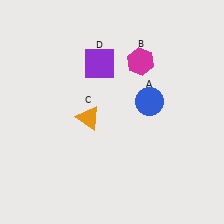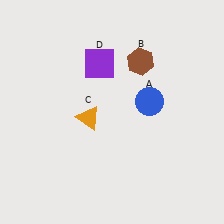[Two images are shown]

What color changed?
The hexagon (B) changed from magenta in Image 1 to brown in Image 2.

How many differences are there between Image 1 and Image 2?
There is 1 difference between the two images.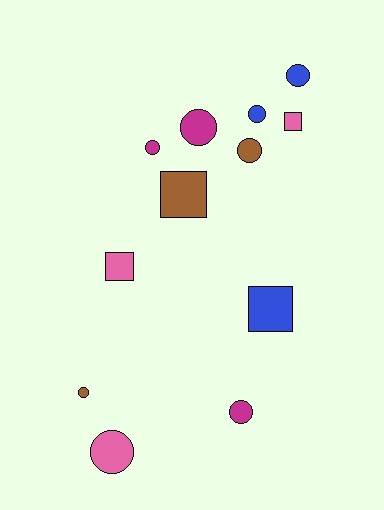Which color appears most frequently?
Brown, with 3 objects.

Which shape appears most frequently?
Circle, with 8 objects.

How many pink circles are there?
There is 1 pink circle.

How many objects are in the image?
There are 12 objects.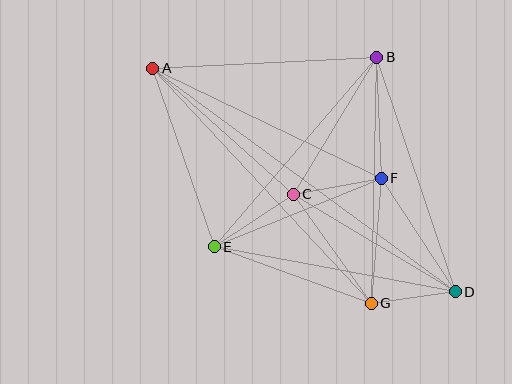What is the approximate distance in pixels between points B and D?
The distance between B and D is approximately 247 pixels.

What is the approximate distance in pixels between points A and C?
The distance between A and C is approximately 189 pixels.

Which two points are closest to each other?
Points D and G are closest to each other.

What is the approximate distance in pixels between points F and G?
The distance between F and G is approximately 125 pixels.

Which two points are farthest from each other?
Points A and D are farthest from each other.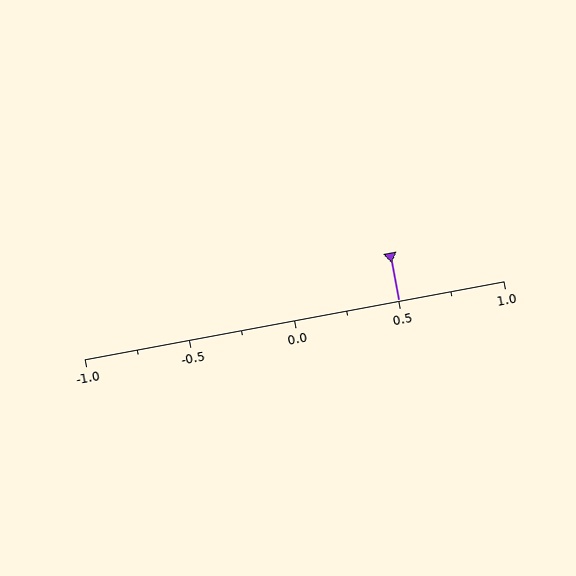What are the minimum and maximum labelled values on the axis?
The axis runs from -1.0 to 1.0.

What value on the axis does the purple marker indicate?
The marker indicates approximately 0.5.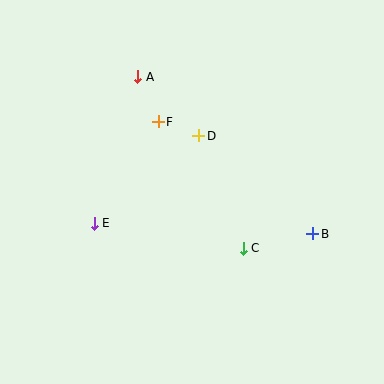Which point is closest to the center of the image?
Point D at (199, 136) is closest to the center.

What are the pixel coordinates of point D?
Point D is at (199, 136).